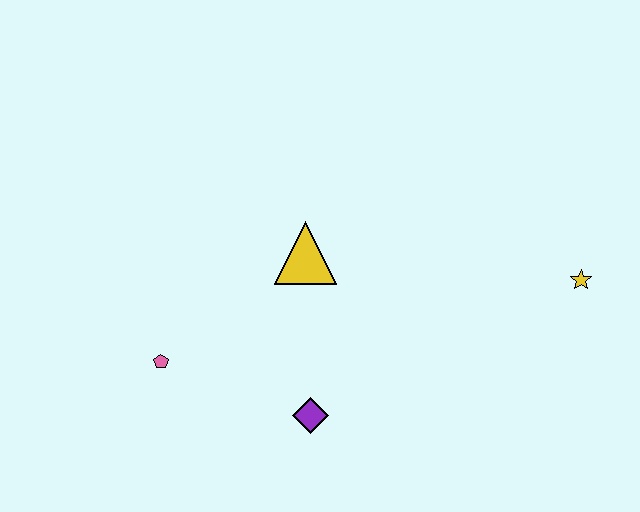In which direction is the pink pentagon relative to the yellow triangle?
The pink pentagon is to the left of the yellow triangle.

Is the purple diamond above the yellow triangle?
No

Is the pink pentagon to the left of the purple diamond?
Yes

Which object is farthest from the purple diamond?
The yellow star is farthest from the purple diamond.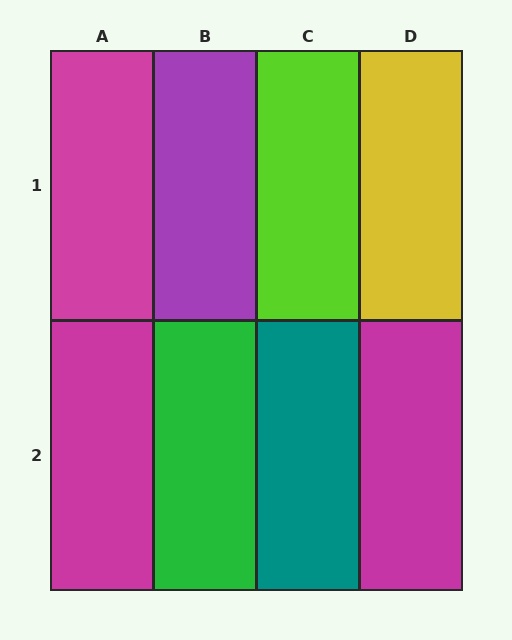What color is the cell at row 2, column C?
Teal.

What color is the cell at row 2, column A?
Magenta.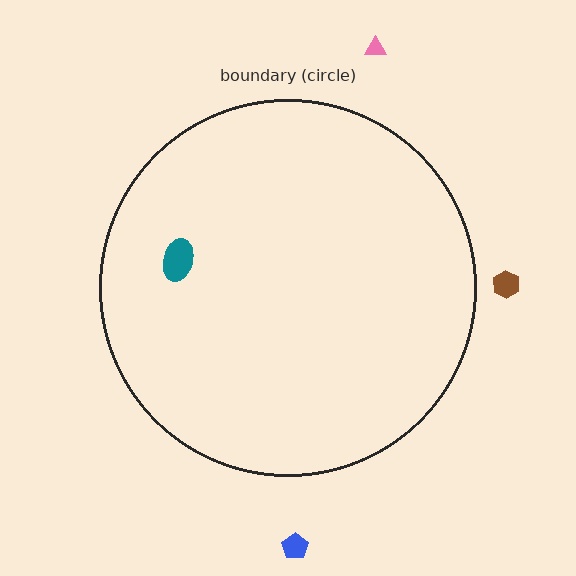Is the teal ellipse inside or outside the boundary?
Inside.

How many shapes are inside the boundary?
1 inside, 3 outside.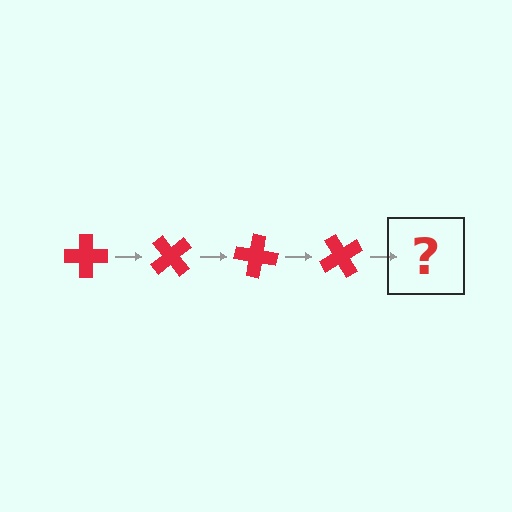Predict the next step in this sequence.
The next step is a red cross rotated 200 degrees.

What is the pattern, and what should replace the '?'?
The pattern is that the cross rotates 50 degrees each step. The '?' should be a red cross rotated 200 degrees.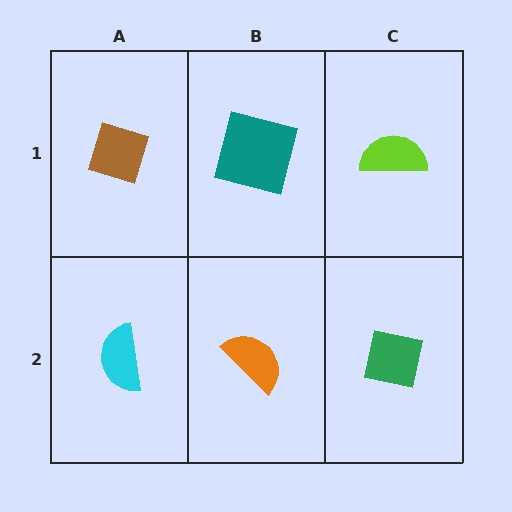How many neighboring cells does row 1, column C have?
2.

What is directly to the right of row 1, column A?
A teal square.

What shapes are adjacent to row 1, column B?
An orange semicircle (row 2, column B), a brown diamond (row 1, column A), a lime semicircle (row 1, column C).